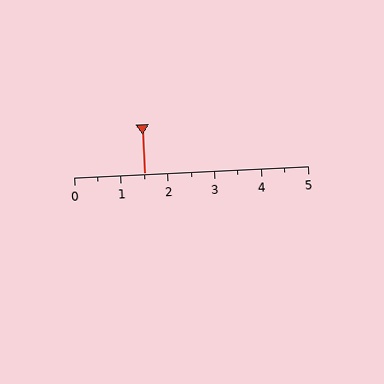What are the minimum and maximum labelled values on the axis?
The axis runs from 0 to 5.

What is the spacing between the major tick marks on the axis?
The major ticks are spaced 1 apart.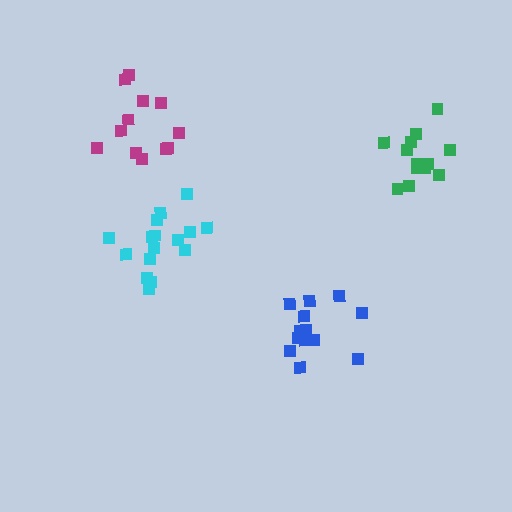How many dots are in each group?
Group 1: 16 dots, Group 2: 12 dots, Group 3: 13 dots, Group 4: 13 dots (54 total).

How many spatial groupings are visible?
There are 4 spatial groupings.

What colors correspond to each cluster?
The clusters are colored: cyan, magenta, blue, green.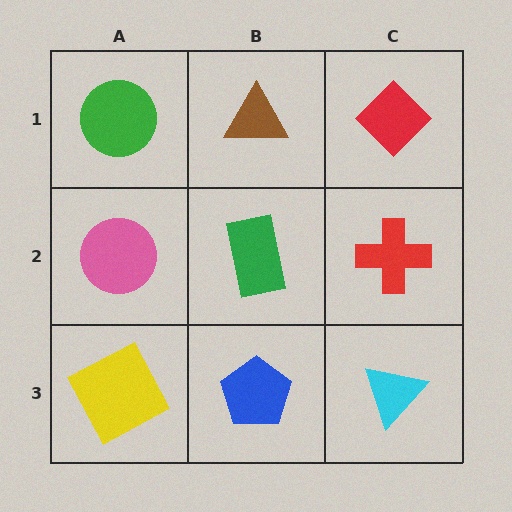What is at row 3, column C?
A cyan triangle.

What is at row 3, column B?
A blue pentagon.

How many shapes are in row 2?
3 shapes.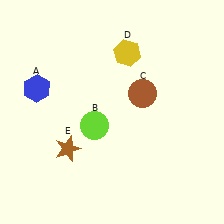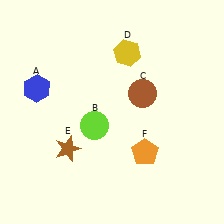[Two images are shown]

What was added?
An orange pentagon (F) was added in Image 2.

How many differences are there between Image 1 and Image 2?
There is 1 difference between the two images.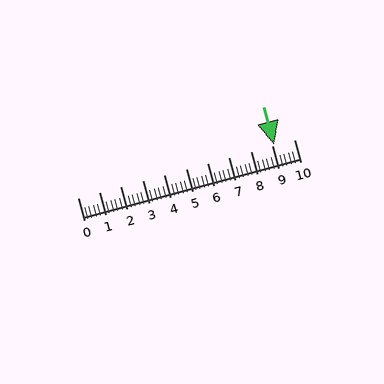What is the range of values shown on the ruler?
The ruler shows values from 0 to 10.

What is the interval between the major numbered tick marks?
The major tick marks are spaced 1 units apart.